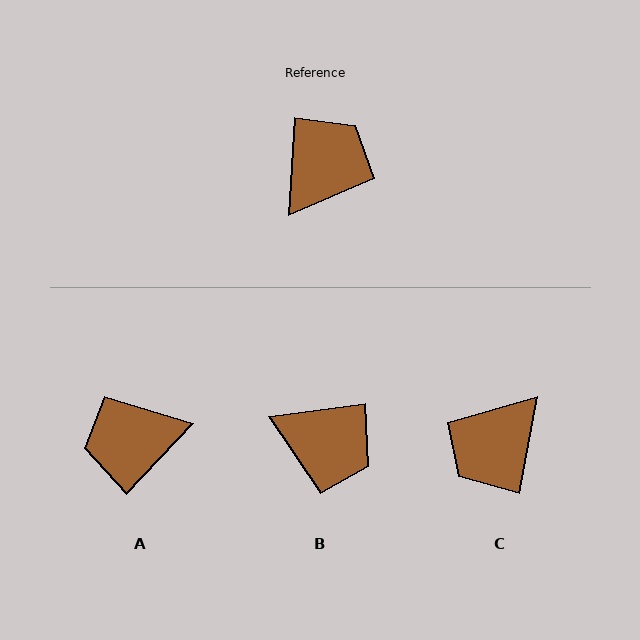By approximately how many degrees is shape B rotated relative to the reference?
Approximately 80 degrees clockwise.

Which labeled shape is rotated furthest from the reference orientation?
C, about 173 degrees away.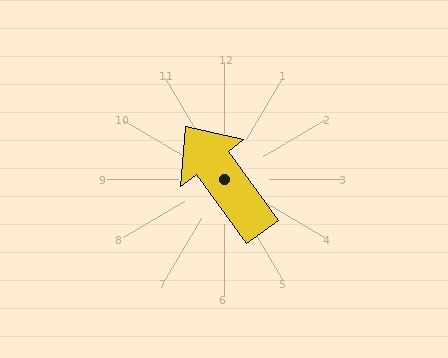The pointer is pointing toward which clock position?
Roughly 11 o'clock.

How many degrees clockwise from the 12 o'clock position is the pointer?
Approximately 324 degrees.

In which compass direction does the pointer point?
Northwest.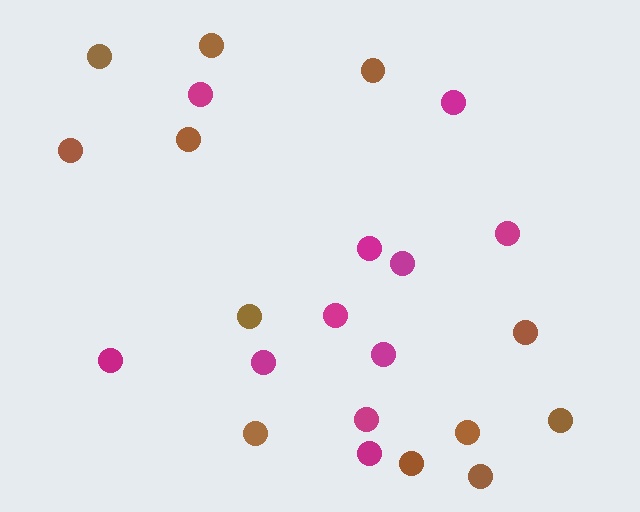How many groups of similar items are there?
There are 2 groups: one group of brown circles (12) and one group of magenta circles (11).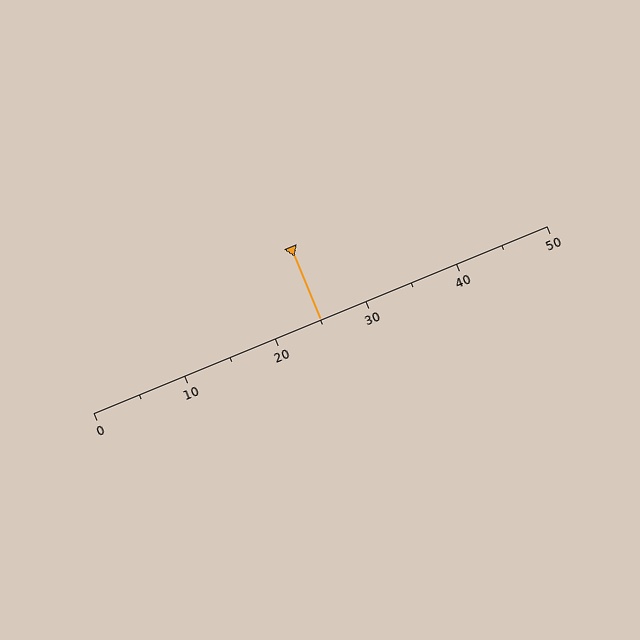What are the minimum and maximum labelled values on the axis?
The axis runs from 0 to 50.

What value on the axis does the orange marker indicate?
The marker indicates approximately 25.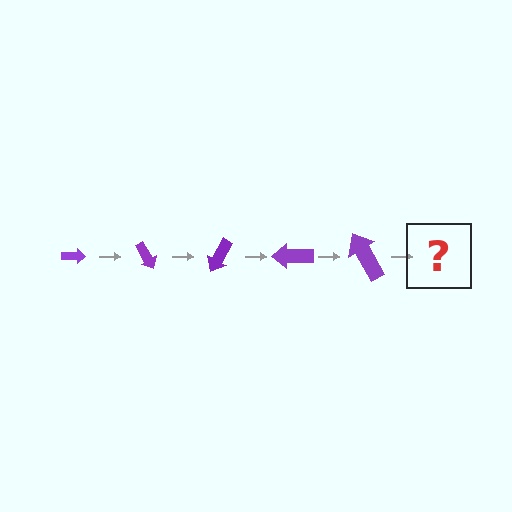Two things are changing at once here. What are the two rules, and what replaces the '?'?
The two rules are that the arrow grows larger each step and it rotates 60 degrees each step. The '?' should be an arrow, larger than the previous one and rotated 300 degrees from the start.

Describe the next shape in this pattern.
It should be an arrow, larger than the previous one and rotated 300 degrees from the start.